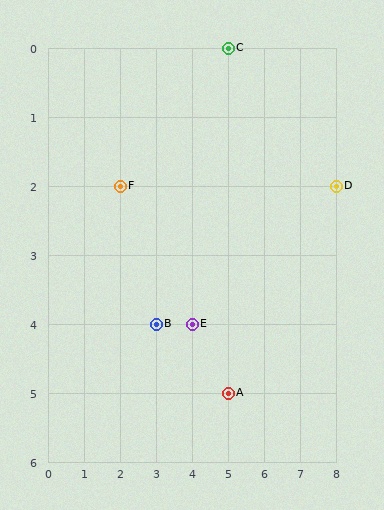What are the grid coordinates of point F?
Point F is at grid coordinates (2, 2).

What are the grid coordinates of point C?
Point C is at grid coordinates (5, 0).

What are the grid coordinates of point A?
Point A is at grid coordinates (5, 5).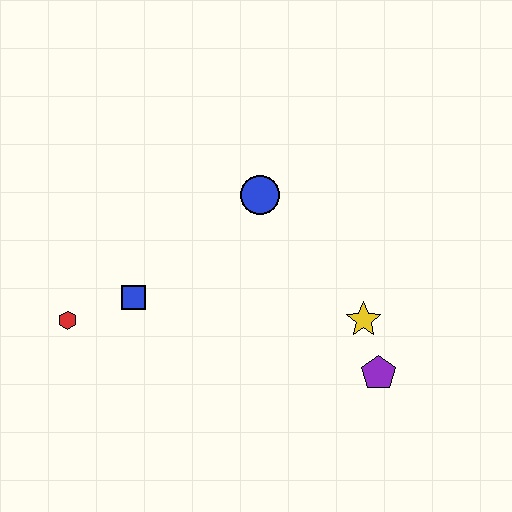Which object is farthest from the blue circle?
The red hexagon is farthest from the blue circle.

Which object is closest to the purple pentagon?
The yellow star is closest to the purple pentagon.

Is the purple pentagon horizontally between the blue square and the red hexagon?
No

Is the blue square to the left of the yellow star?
Yes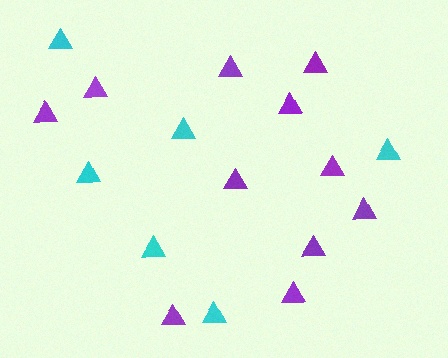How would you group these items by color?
There are 2 groups: one group of purple triangles (11) and one group of cyan triangles (6).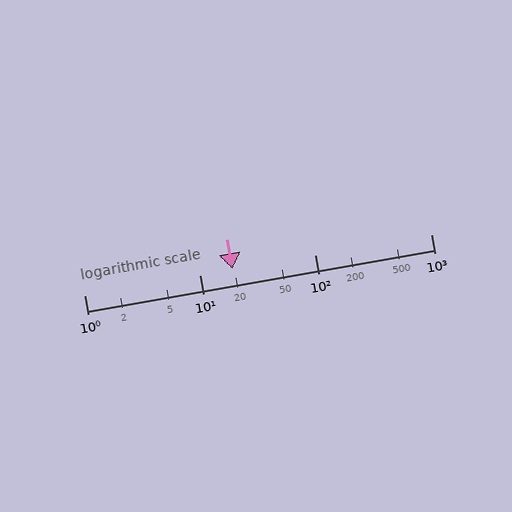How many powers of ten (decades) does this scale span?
The scale spans 3 decades, from 1 to 1000.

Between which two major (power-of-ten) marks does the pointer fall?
The pointer is between 10 and 100.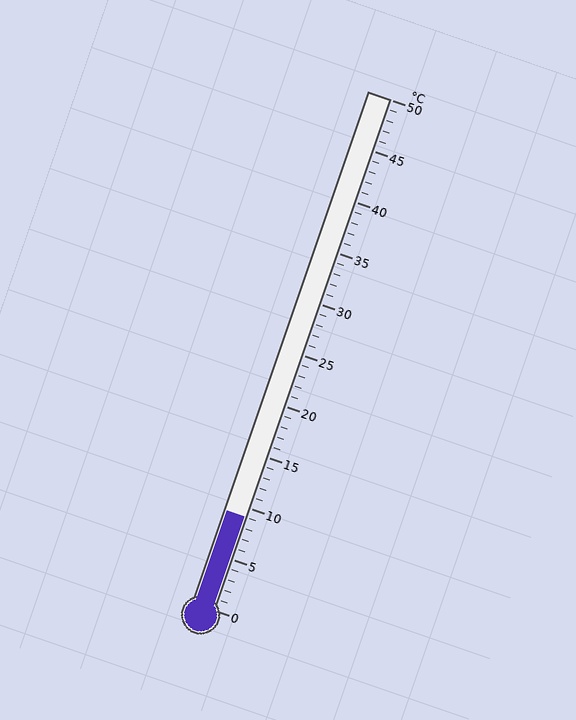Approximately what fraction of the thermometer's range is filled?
The thermometer is filled to approximately 20% of its range.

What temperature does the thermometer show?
The thermometer shows approximately 9°C.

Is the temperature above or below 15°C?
The temperature is below 15°C.